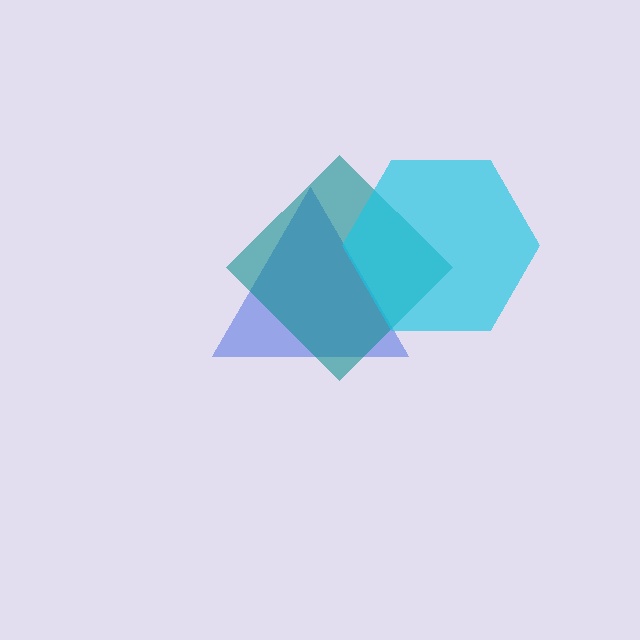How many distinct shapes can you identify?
There are 3 distinct shapes: a blue triangle, a teal diamond, a cyan hexagon.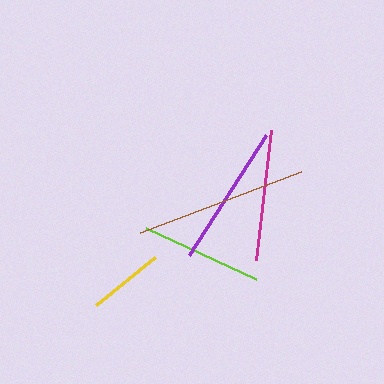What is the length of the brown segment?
The brown segment is approximately 172 pixels long.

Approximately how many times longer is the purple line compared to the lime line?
The purple line is approximately 1.2 times the length of the lime line.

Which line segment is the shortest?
The yellow line is the shortest at approximately 76 pixels.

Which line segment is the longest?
The brown line is the longest at approximately 172 pixels.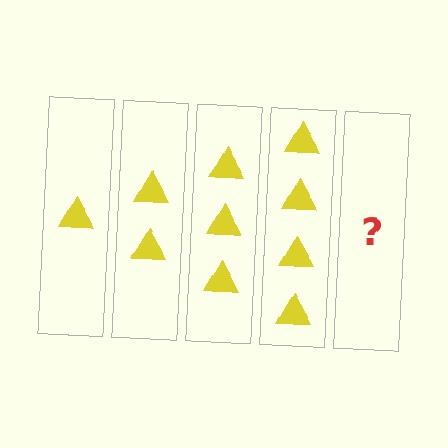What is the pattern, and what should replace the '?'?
The pattern is that each step adds one more triangle. The '?' should be 5 triangles.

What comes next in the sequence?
The next element should be 5 triangles.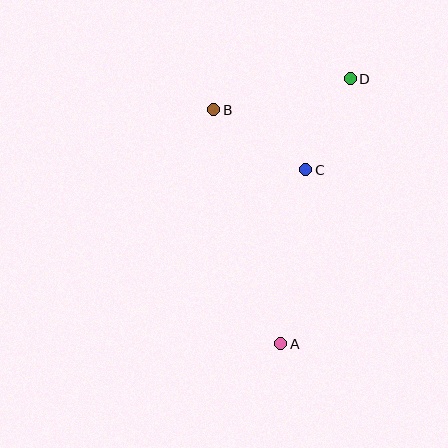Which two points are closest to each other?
Points C and D are closest to each other.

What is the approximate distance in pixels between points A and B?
The distance between A and B is approximately 244 pixels.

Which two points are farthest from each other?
Points A and D are farthest from each other.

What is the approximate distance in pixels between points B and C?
The distance between B and C is approximately 110 pixels.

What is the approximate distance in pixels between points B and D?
The distance between B and D is approximately 140 pixels.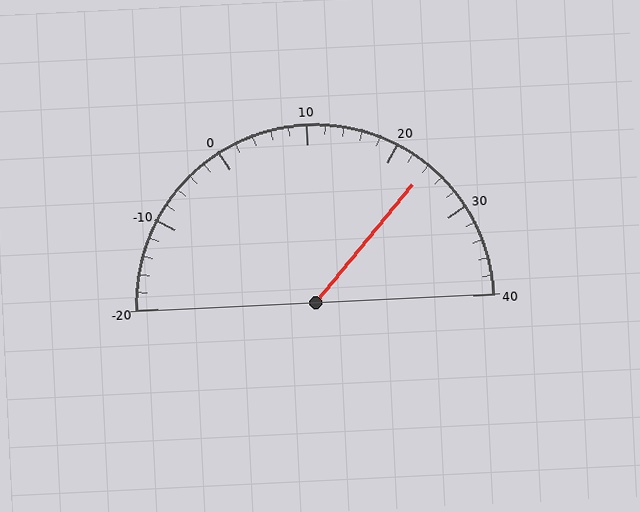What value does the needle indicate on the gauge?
The needle indicates approximately 24.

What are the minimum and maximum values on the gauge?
The gauge ranges from -20 to 40.